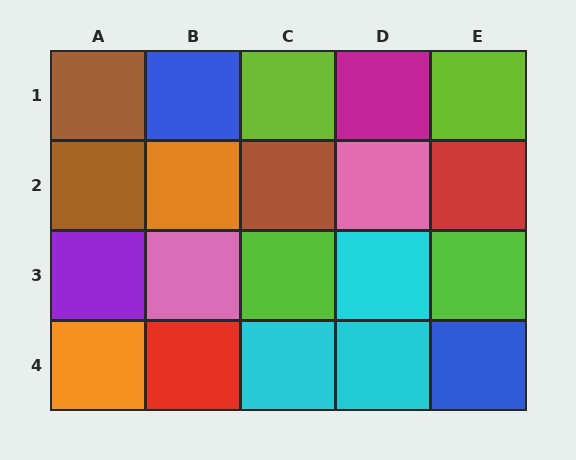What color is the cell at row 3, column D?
Cyan.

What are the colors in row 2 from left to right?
Brown, orange, brown, pink, red.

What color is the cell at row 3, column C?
Lime.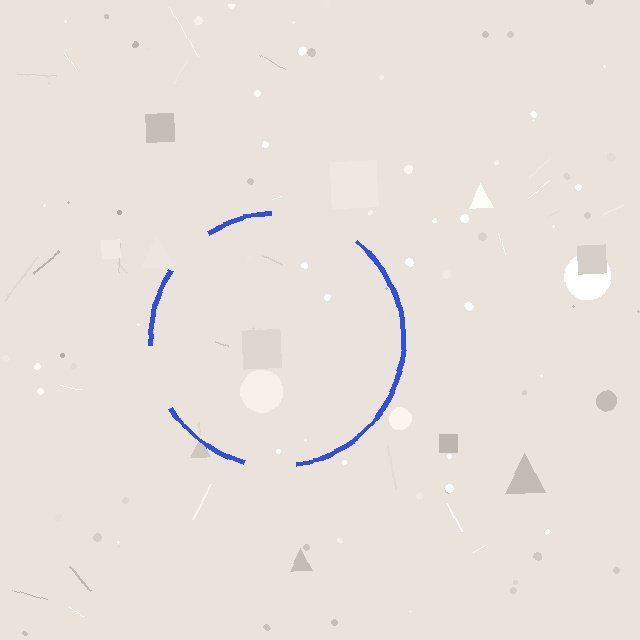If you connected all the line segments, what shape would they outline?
They would outline a circle.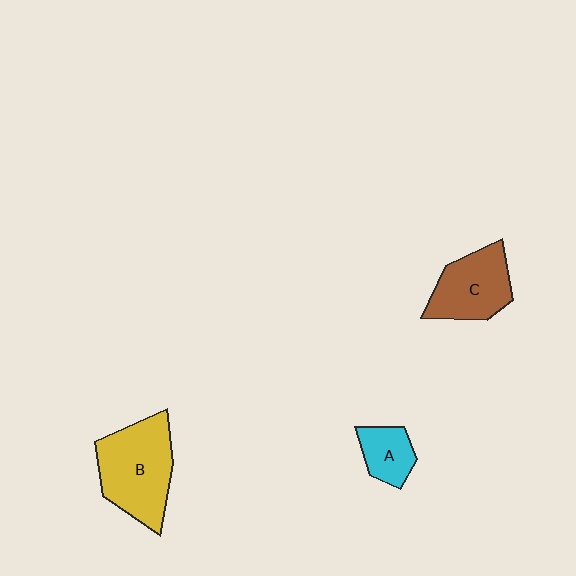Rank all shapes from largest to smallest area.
From largest to smallest: B (yellow), C (brown), A (cyan).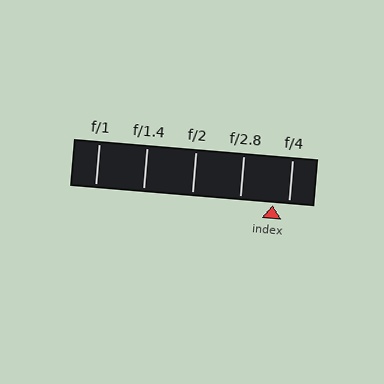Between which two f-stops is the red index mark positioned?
The index mark is between f/2.8 and f/4.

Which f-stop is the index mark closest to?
The index mark is closest to f/4.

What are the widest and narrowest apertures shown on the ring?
The widest aperture shown is f/1 and the narrowest is f/4.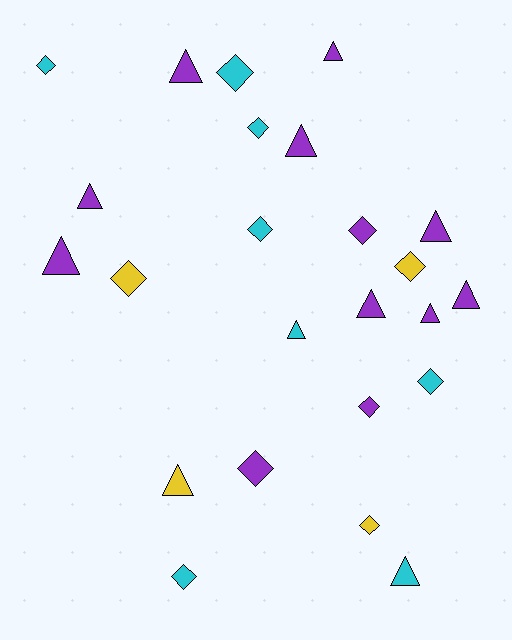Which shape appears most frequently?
Diamond, with 12 objects.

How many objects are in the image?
There are 24 objects.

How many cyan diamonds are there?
There are 6 cyan diamonds.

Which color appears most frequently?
Purple, with 12 objects.